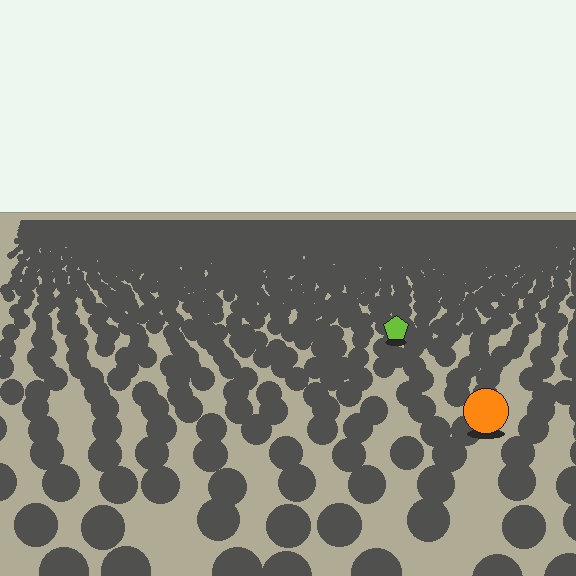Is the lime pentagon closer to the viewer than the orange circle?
No. The orange circle is closer — you can tell from the texture gradient: the ground texture is coarser near it.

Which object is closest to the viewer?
The orange circle is closest. The texture marks near it are larger and more spread out.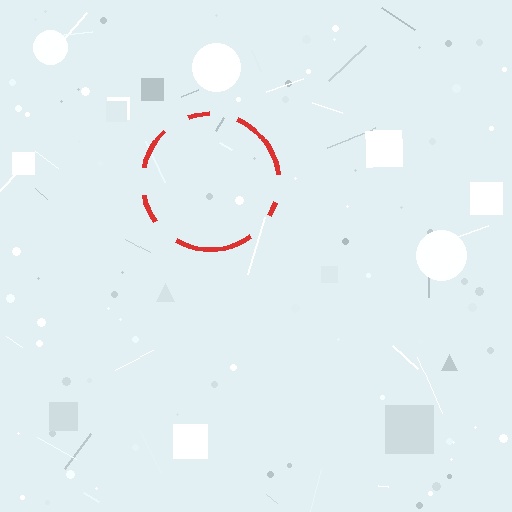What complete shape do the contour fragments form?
The contour fragments form a circle.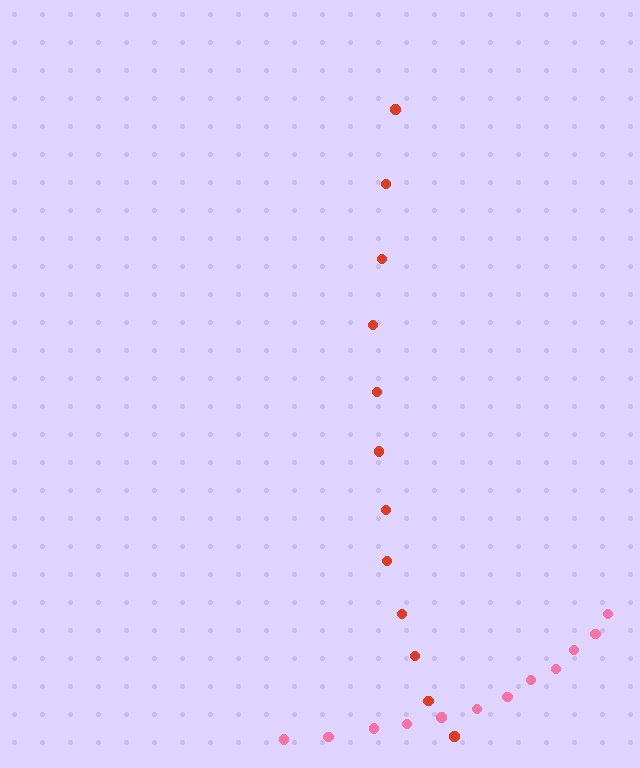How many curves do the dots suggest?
There are 2 distinct paths.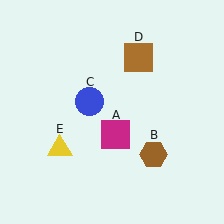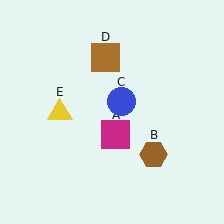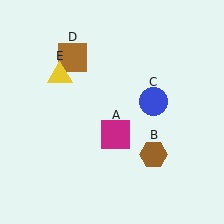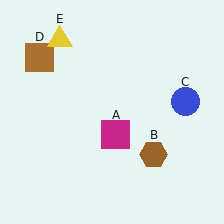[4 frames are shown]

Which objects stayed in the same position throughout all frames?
Magenta square (object A) and brown hexagon (object B) remained stationary.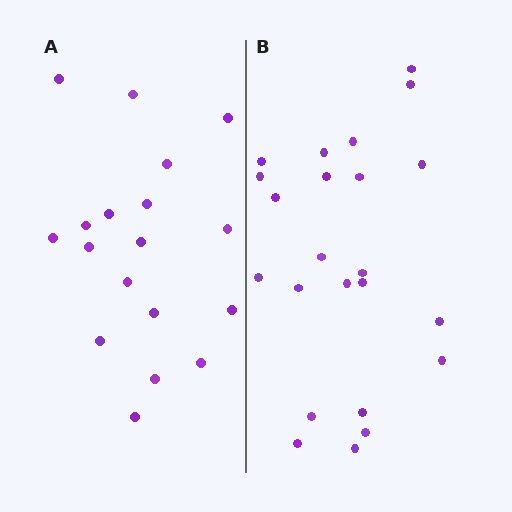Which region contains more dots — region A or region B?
Region B (the right region) has more dots.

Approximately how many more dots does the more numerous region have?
Region B has about 5 more dots than region A.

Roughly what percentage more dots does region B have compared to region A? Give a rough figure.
About 30% more.